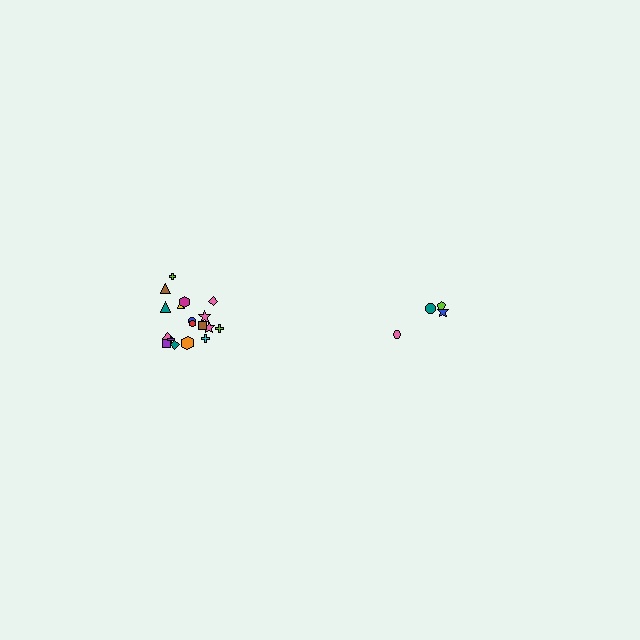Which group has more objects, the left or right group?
The left group.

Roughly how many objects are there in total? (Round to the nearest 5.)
Roughly 20 objects in total.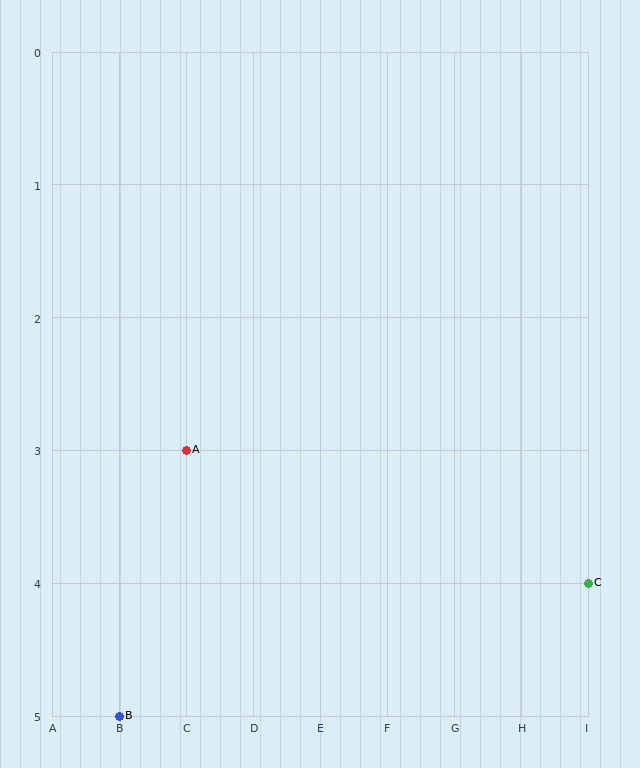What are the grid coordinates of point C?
Point C is at grid coordinates (I, 4).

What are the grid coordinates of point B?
Point B is at grid coordinates (B, 5).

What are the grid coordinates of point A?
Point A is at grid coordinates (C, 3).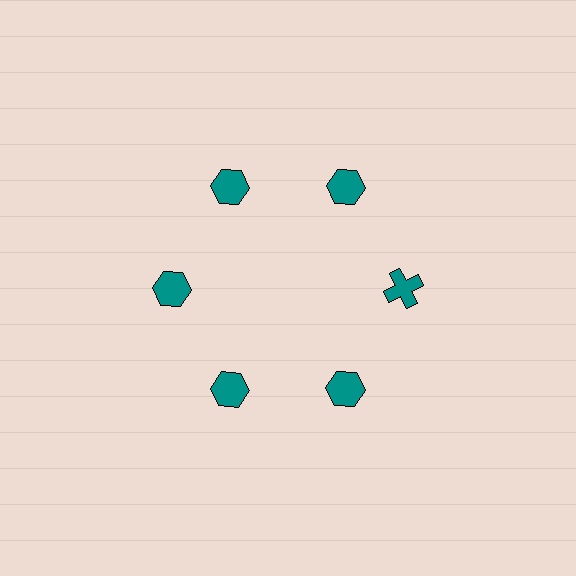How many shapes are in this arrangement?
There are 6 shapes arranged in a ring pattern.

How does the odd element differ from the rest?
It has a different shape: cross instead of hexagon.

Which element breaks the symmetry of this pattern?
The teal cross at roughly the 3 o'clock position breaks the symmetry. All other shapes are teal hexagons.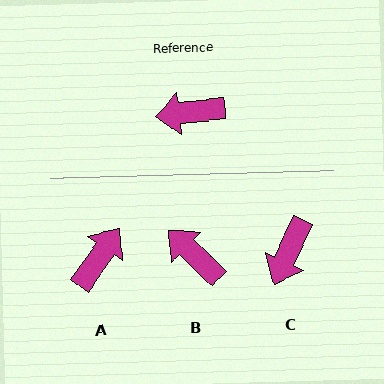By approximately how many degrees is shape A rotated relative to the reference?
Approximately 131 degrees clockwise.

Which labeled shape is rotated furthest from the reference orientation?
A, about 131 degrees away.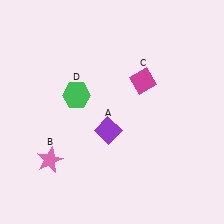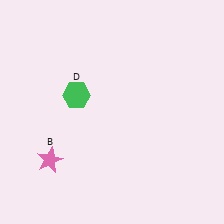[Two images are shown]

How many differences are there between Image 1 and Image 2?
There are 2 differences between the two images.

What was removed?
The magenta diamond (C), the purple diamond (A) were removed in Image 2.